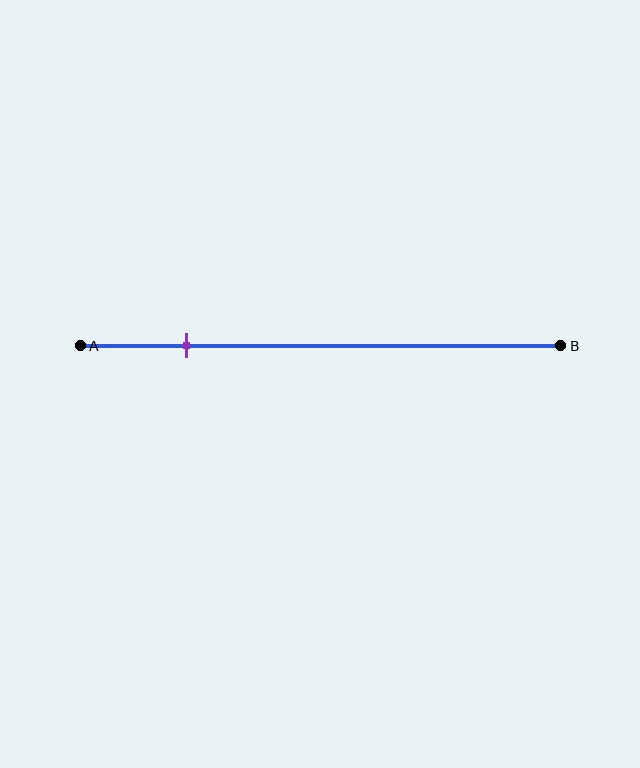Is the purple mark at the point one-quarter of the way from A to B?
Yes, the mark is approximately at the one-quarter point.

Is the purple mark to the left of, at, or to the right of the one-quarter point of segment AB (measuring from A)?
The purple mark is approximately at the one-quarter point of segment AB.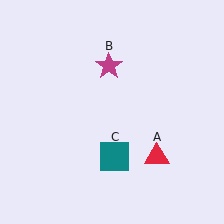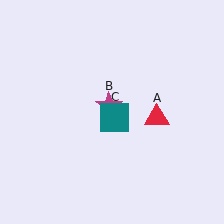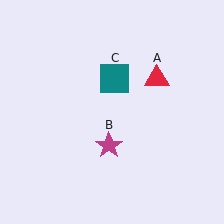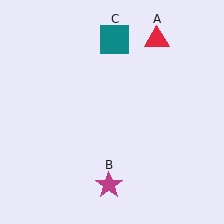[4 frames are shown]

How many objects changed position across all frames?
3 objects changed position: red triangle (object A), magenta star (object B), teal square (object C).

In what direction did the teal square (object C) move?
The teal square (object C) moved up.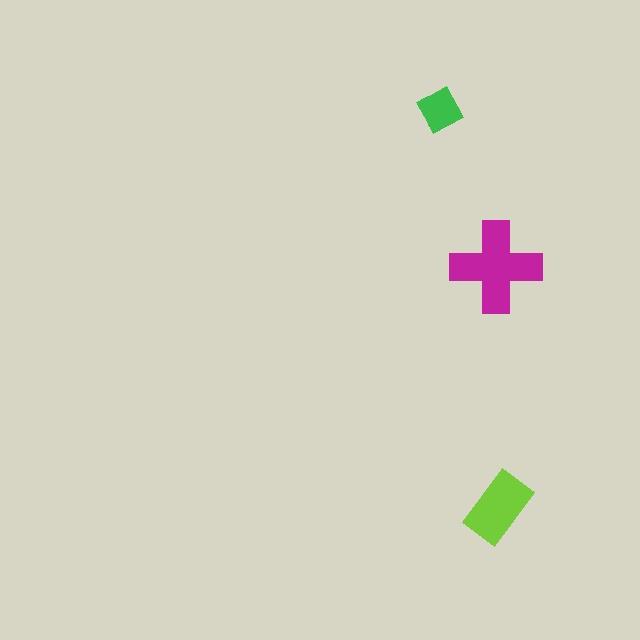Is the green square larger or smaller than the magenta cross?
Smaller.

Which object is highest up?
The green square is topmost.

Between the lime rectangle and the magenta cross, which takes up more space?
The magenta cross.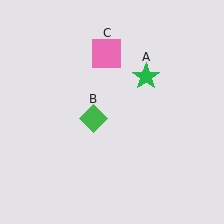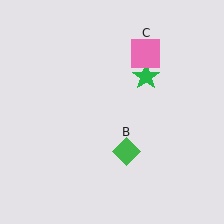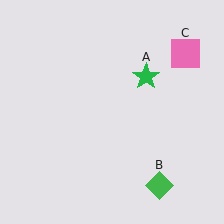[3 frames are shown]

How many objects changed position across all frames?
2 objects changed position: green diamond (object B), pink square (object C).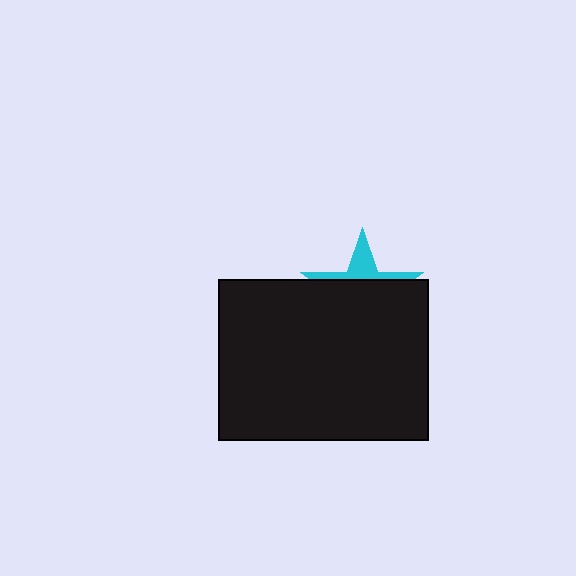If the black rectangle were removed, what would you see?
You would see the complete cyan star.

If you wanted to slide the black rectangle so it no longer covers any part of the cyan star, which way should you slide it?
Slide it down — that is the most direct way to separate the two shapes.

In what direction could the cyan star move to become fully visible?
The cyan star could move up. That would shift it out from behind the black rectangle entirely.